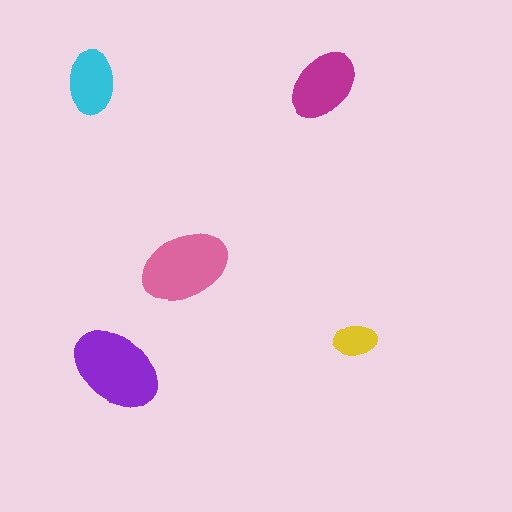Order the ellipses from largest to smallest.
the purple one, the pink one, the magenta one, the cyan one, the yellow one.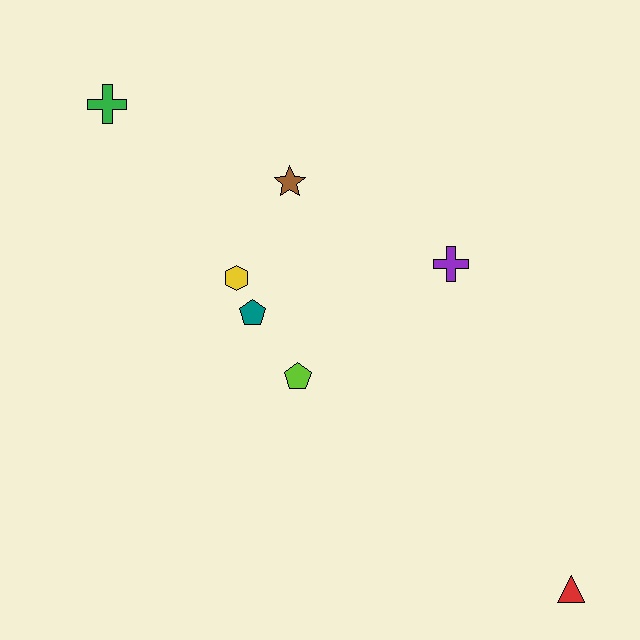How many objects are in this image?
There are 7 objects.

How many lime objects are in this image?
There is 1 lime object.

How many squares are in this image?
There are no squares.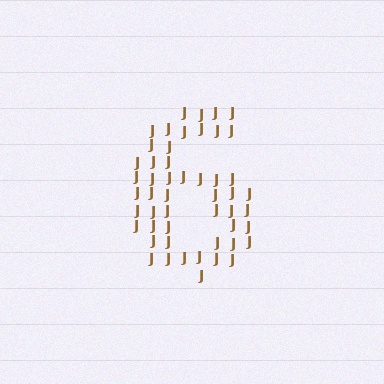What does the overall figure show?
The overall figure shows the digit 6.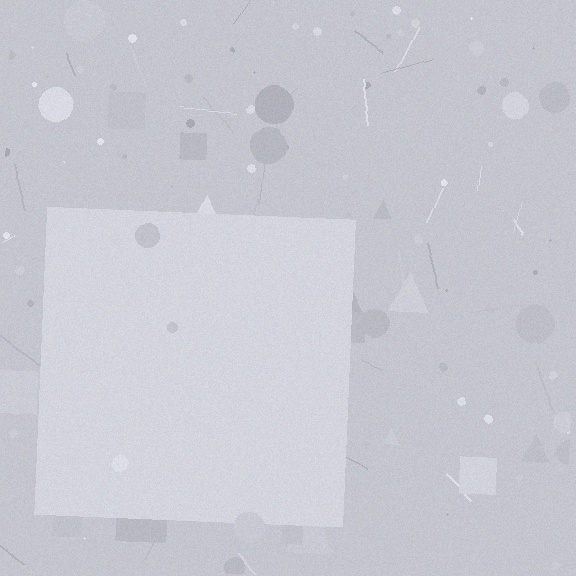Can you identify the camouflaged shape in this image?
The camouflaged shape is a square.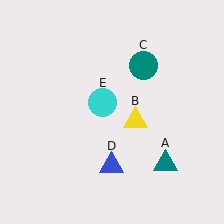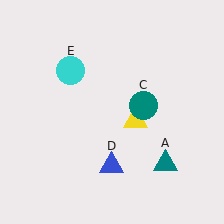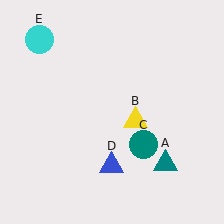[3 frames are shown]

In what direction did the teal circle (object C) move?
The teal circle (object C) moved down.